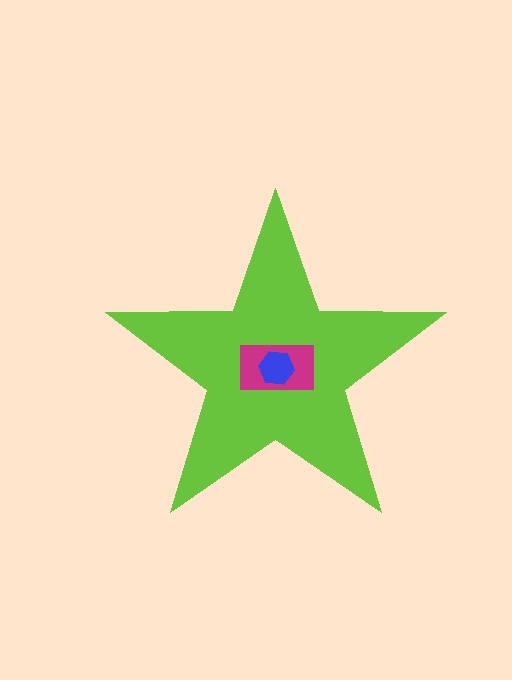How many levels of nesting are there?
3.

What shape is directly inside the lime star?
The magenta rectangle.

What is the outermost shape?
The lime star.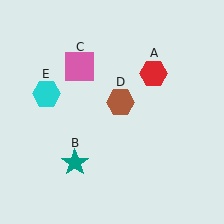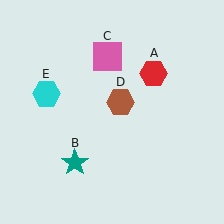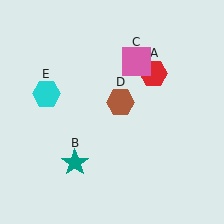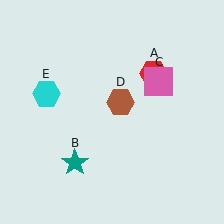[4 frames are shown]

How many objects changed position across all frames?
1 object changed position: pink square (object C).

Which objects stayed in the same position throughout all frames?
Red hexagon (object A) and teal star (object B) and brown hexagon (object D) and cyan hexagon (object E) remained stationary.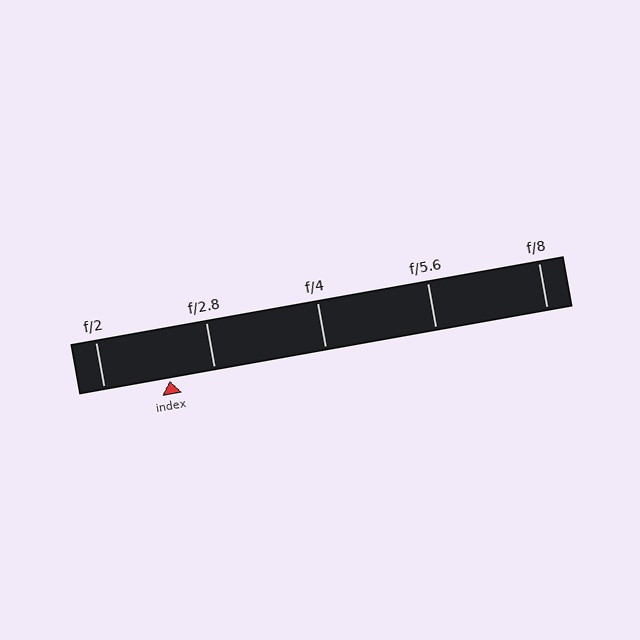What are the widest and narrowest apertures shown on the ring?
The widest aperture shown is f/2 and the narrowest is f/8.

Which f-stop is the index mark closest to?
The index mark is closest to f/2.8.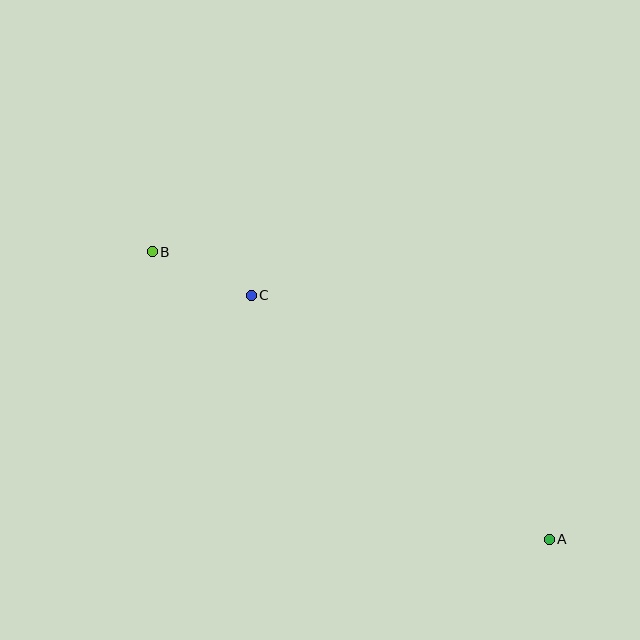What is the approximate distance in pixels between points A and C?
The distance between A and C is approximately 385 pixels.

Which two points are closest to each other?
Points B and C are closest to each other.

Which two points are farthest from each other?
Points A and B are farthest from each other.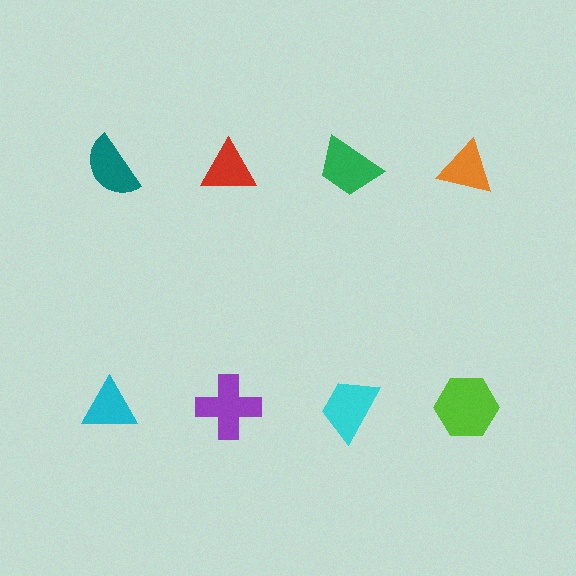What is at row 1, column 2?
A red triangle.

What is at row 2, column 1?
A cyan triangle.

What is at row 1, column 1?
A teal semicircle.